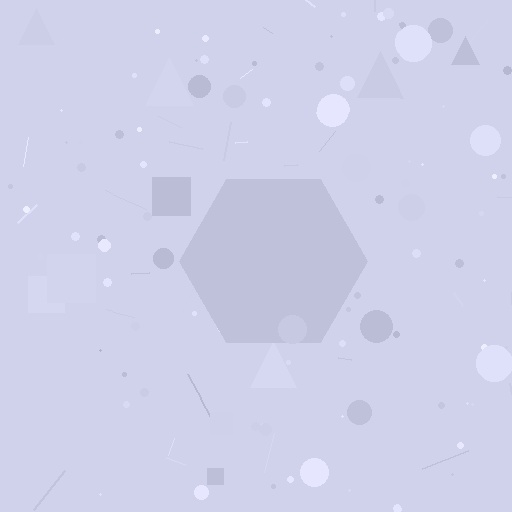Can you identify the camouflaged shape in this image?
The camouflaged shape is a hexagon.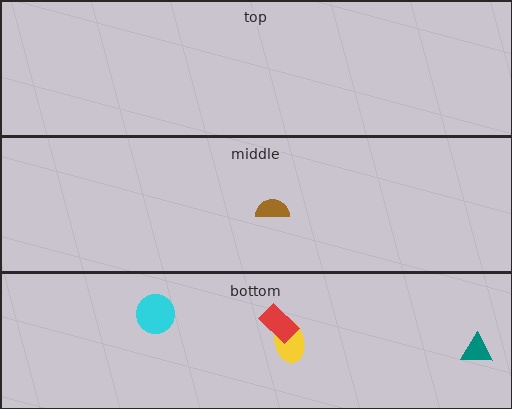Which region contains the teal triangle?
The bottom region.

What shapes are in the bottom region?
The cyan circle, the yellow ellipse, the red rectangle, the teal triangle.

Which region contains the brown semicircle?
The middle region.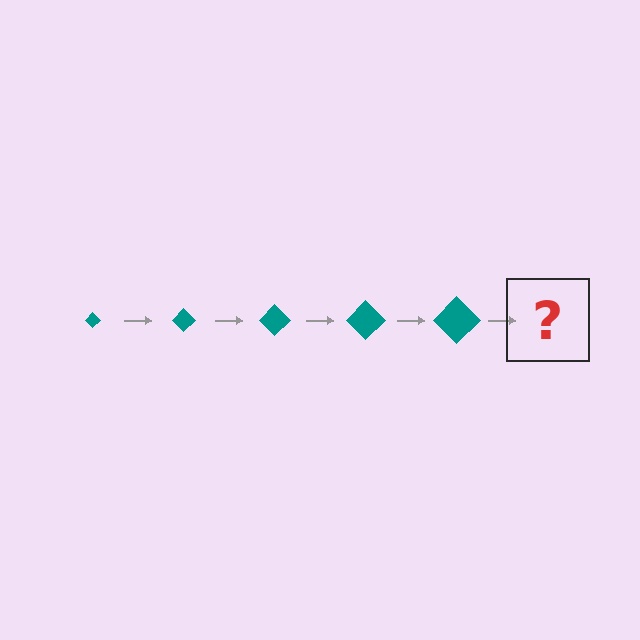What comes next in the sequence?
The next element should be a teal diamond, larger than the previous one.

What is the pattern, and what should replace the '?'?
The pattern is that the diamond gets progressively larger each step. The '?' should be a teal diamond, larger than the previous one.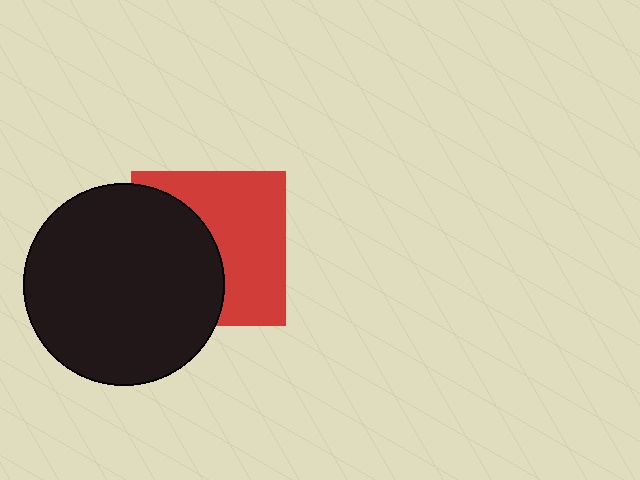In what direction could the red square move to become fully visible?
The red square could move right. That would shift it out from behind the black circle entirely.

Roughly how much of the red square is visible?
About half of it is visible (roughly 54%).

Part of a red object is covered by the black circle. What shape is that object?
It is a square.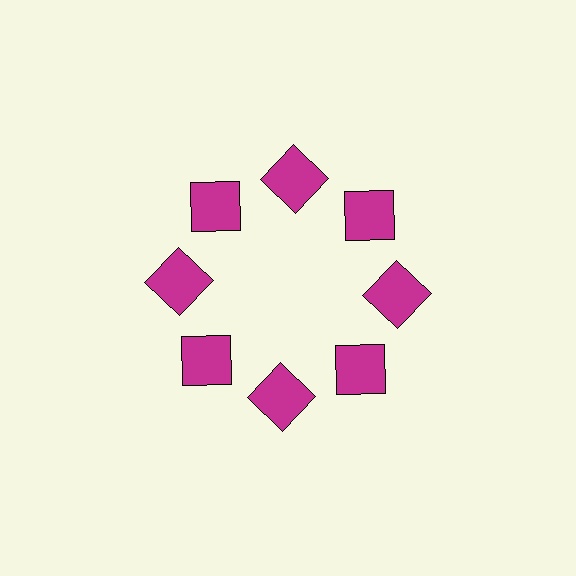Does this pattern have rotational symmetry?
Yes, this pattern has 8-fold rotational symmetry. It looks the same after rotating 45 degrees around the center.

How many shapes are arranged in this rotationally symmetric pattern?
There are 8 shapes, arranged in 8 groups of 1.